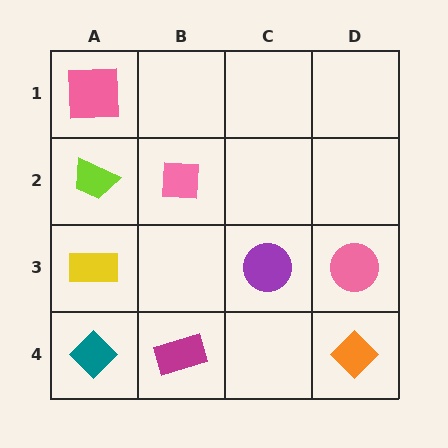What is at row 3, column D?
A pink circle.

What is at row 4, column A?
A teal diamond.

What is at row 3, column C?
A purple circle.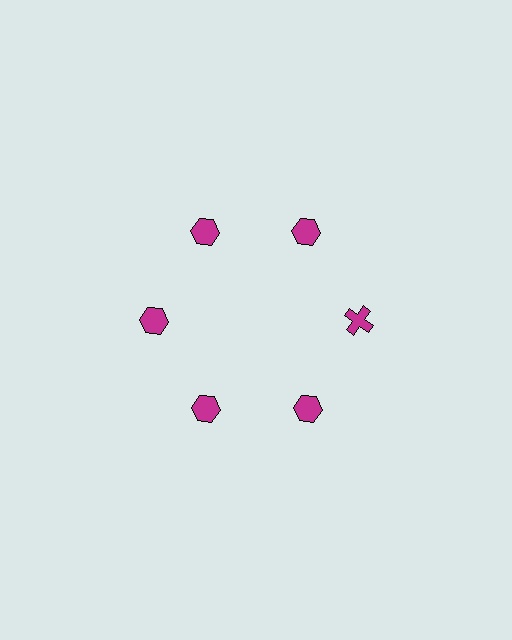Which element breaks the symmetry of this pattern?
The magenta cross at roughly the 3 o'clock position breaks the symmetry. All other shapes are magenta hexagons.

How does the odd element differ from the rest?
It has a different shape: cross instead of hexagon.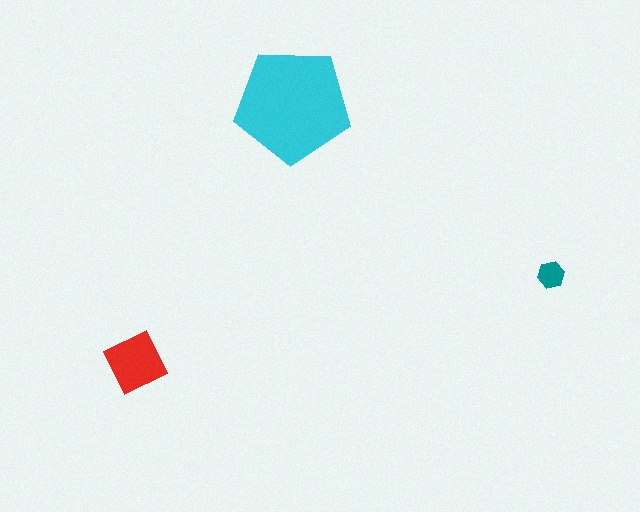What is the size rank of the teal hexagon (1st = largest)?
3rd.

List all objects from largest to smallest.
The cyan pentagon, the red diamond, the teal hexagon.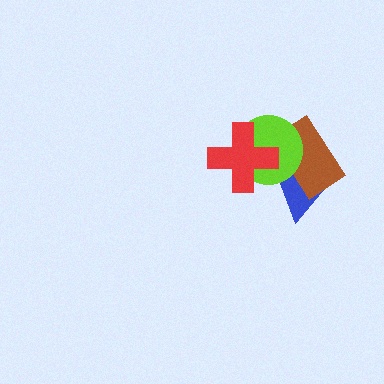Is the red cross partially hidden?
No, no other shape covers it.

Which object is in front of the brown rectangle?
The lime circle is in front of the brown rectangle.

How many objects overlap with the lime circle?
3 objects overlap with the lime circle.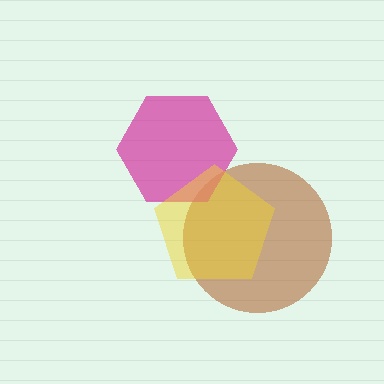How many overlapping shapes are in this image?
There are 3 overlapping shapes in the image.